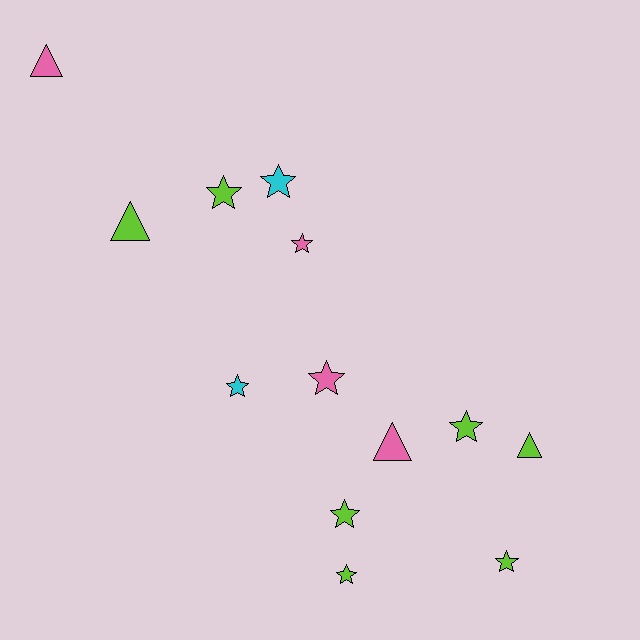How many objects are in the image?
There are 13 objects.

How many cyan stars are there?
There are 2 cyan stars.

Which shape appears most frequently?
Star, with 9 objects.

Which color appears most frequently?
Lime, with 7 objects.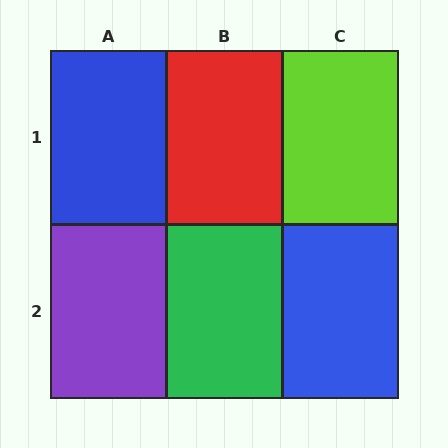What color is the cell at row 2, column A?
Purple.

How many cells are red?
1 cell is red.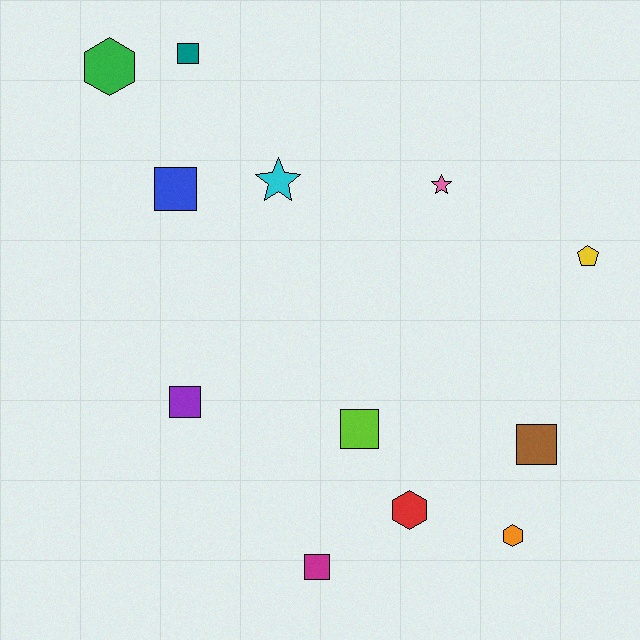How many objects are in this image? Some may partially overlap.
There are 12 objects.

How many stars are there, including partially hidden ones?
There are 2 stars.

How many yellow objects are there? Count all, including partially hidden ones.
There is 1 yellow object.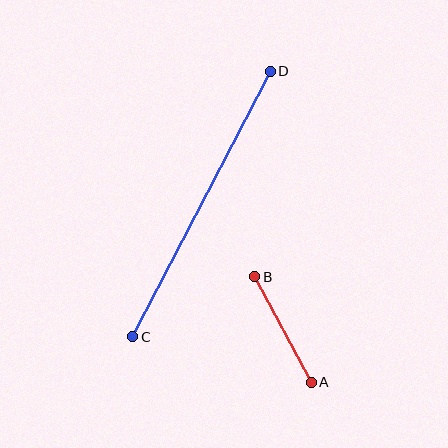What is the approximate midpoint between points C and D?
The midpoint is at approximately (201, 204) pixels.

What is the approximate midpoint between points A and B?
The midpoint is at approximately (283, 329) pixels.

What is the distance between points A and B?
The distance is approximately 120 pixels.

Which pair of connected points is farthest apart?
Points C and D are farthest apart.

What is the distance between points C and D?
The distance is approximately 299 pixels.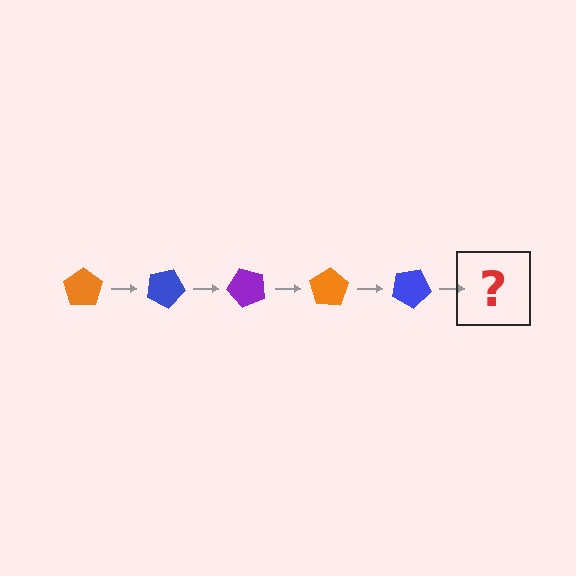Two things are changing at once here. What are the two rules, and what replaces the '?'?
The two rules are that it rotates 25 degrees each step and the color cycles through orange, blue, and purple. The '?' should be a purple pentagon, rotated 125 degrees from the start.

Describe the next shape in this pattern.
It should be a purple pentagon, rotated 125 degrees from the start.